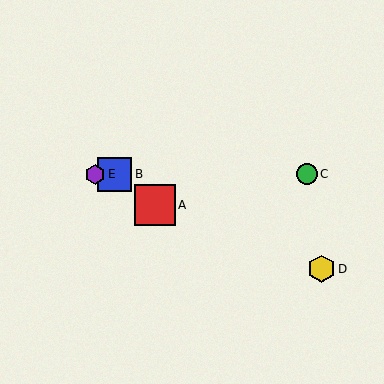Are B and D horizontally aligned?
No, B is at y≈174 and D is at y≈269.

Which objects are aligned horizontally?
Objects B, C, E are aligned horizontally.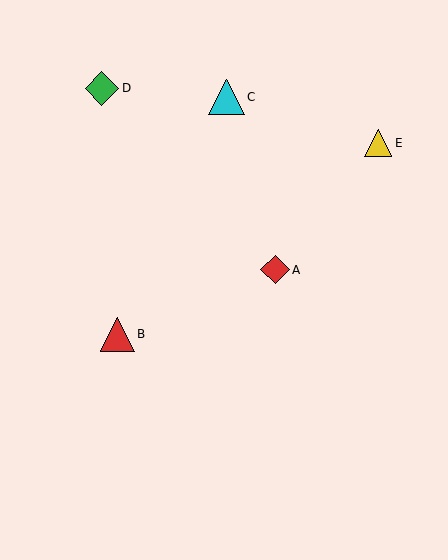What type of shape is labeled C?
Shape C is a cyan triangle.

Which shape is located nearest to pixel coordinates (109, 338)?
The red triangle (labeled B) at (117, 334) is nearest to that location.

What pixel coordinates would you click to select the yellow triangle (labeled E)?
Click at (378, 143) to select the yellow triangle E.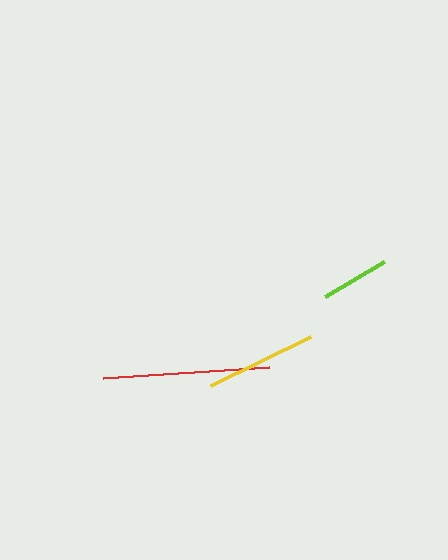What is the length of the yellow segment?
The yellow segment is approximately 112 pixels long.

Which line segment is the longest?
The red line is the longest at approximately 167 pixels.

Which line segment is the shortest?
The lime line is the shortest at approximately 69 pixels.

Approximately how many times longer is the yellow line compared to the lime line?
The yellow line is approximately 1.6 times the length of the lime line.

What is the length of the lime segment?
The lime segment is approximately 69 pixels long.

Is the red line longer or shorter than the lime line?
The red line is longer than the lime line.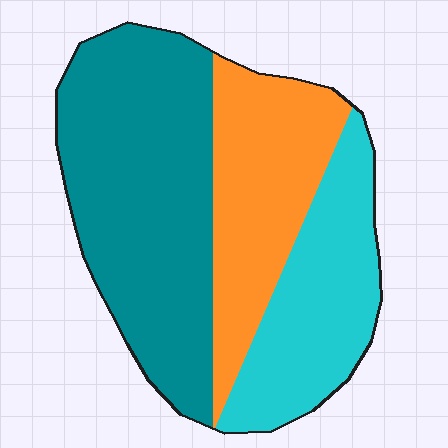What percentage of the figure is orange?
Orange covers 27% of the figure.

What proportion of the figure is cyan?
Cyan covers about 25% of the figure.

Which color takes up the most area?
Teal, at roughly 45%.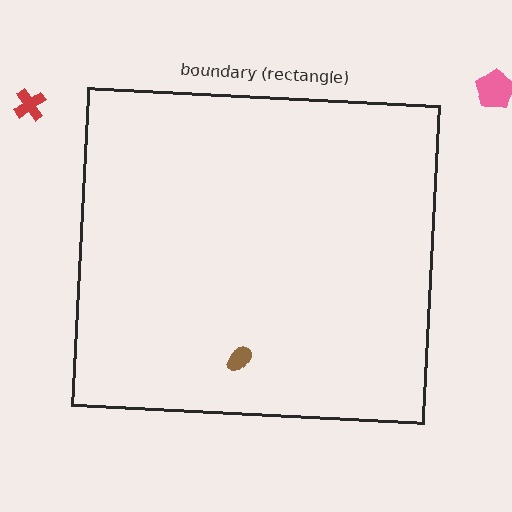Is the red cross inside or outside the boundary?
Outside.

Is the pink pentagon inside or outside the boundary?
Outside.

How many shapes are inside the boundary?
1 inside, 2 outside.